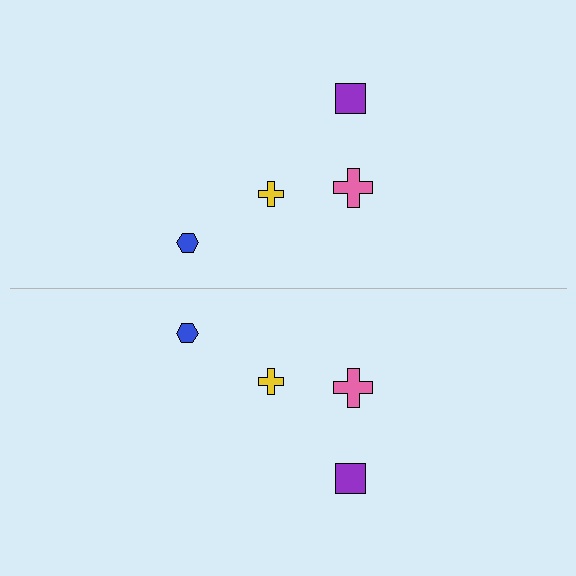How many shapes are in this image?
There are 8 shapes in this image.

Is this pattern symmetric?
Yes, this pattern has bilateral (reflection) symmetry.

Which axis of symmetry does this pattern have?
The pattern has a horizontal axis of symmetry running through the center of the image.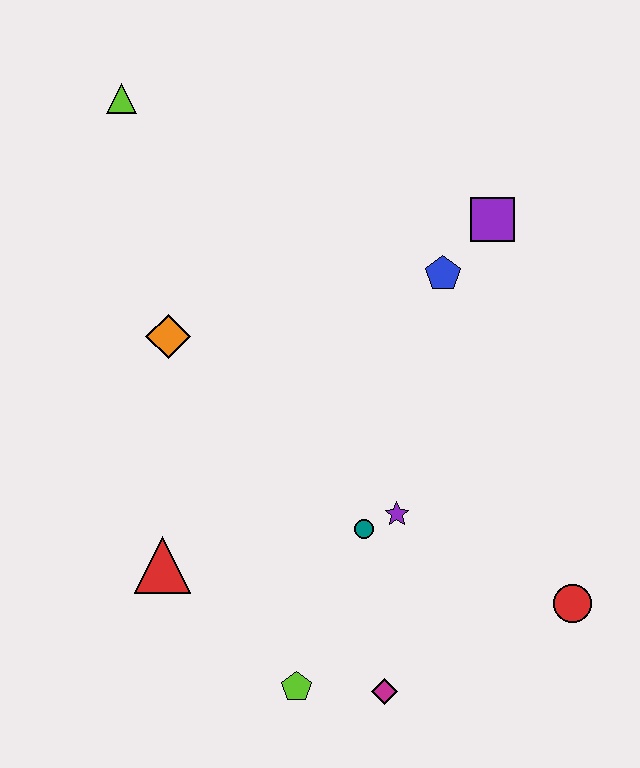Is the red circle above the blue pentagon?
No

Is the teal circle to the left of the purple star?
Yes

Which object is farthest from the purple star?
The lime triangle is farthest from the purple star.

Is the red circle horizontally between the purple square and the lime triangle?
No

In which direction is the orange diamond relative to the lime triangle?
The orange diamond is below the lime triangle.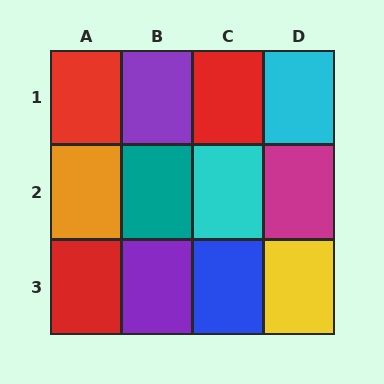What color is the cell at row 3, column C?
Blue.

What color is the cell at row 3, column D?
Yellow.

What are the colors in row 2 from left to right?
Orange, teal, cyan, magenta.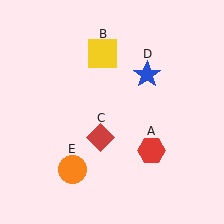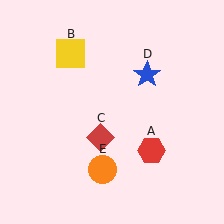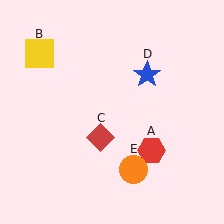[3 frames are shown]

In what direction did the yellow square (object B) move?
The yellow square (object B) moved left.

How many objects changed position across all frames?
2 objects changed position: yellow square (object B), orange circle (object E).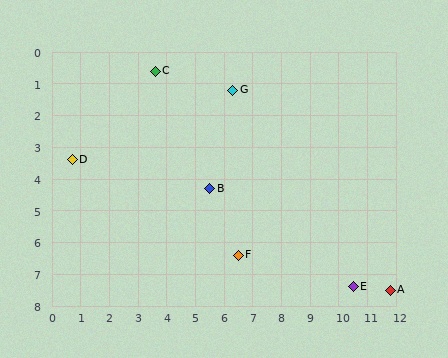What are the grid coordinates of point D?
Point D is at approximately (0.7, 3.4).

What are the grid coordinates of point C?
Point C is at approximately (3.6, 0.6).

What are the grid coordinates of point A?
Point A is at approximately (11.8, 7.5).